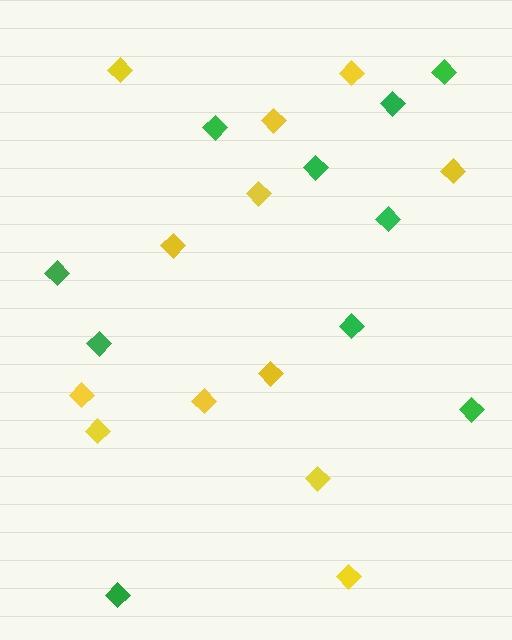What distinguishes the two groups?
There are 2 groups: one group of green diamonds (10) and one group of yellow diamonds (12).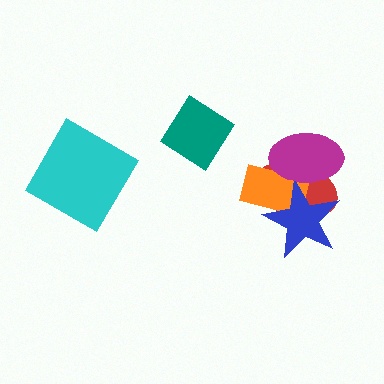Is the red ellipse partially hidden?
Yes, it is partially covered by another shape.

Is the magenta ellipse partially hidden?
No, no other shape covers it.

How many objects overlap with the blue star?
3 objects overlap with the blue star.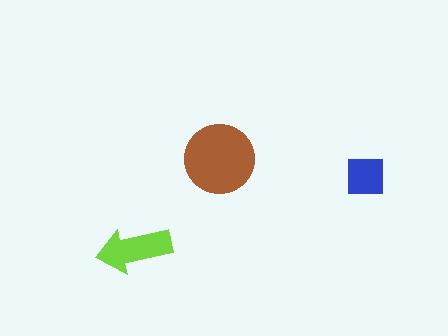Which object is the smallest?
The blue square.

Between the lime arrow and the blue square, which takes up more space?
The lime arrow.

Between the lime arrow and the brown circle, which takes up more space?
The brown circle.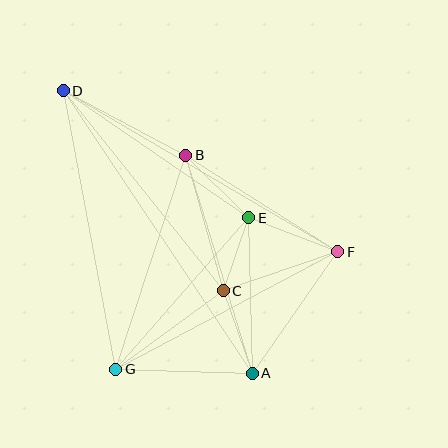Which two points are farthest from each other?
Points A and D are farthest from each other.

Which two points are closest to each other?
Points C and E are closest to each other.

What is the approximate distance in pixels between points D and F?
The distance between D and F is approximately 318 pixels.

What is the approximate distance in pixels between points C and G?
The distance between C and G is approximately 133 pixels.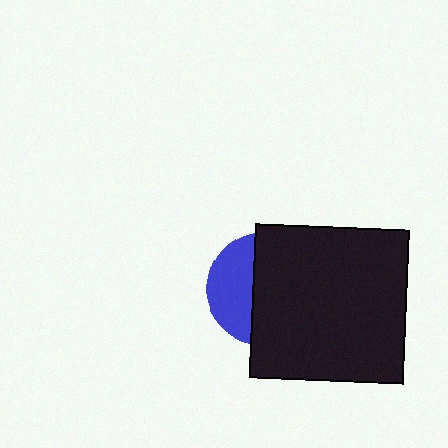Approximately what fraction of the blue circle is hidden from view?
Roughly 62% of the blue circle is hidden behind the black square.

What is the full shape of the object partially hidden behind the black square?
The partially hidden object is a blue circle.